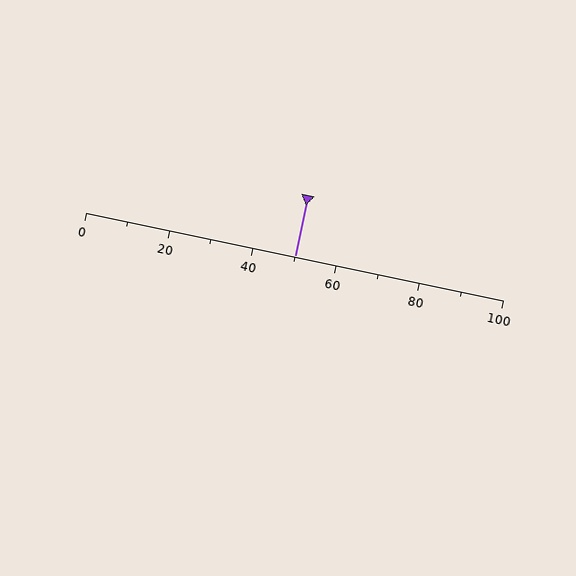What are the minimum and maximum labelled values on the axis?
The axis runs from 0 to 100.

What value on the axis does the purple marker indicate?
The marker indicates approximately 50.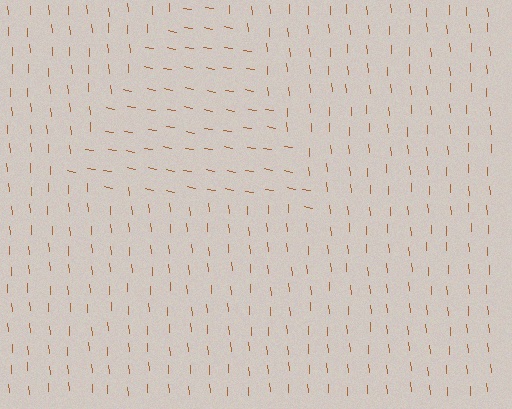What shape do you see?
I see a triangle.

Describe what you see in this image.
The image is filled with small brown line segments. A triangle region in the image has lines oriented differently from the surrounding lines, creating a visible texture boundary.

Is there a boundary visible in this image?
Yes, there is a texture boundary formed by a change in line orientation.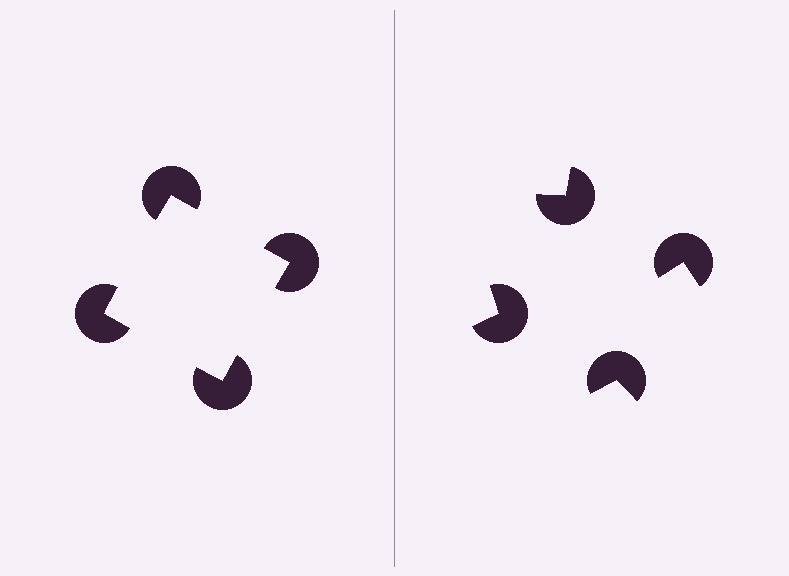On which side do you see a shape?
An illusory square appears on the left side. On the right side the wedge cuts are rotated, so no coherent shape forms.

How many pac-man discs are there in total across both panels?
8 — 4 on each side.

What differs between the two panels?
The pac-man discs are positioned identically on both sides; only the wedge orientations differ. On the left they align to a square; on the right they are misaligned.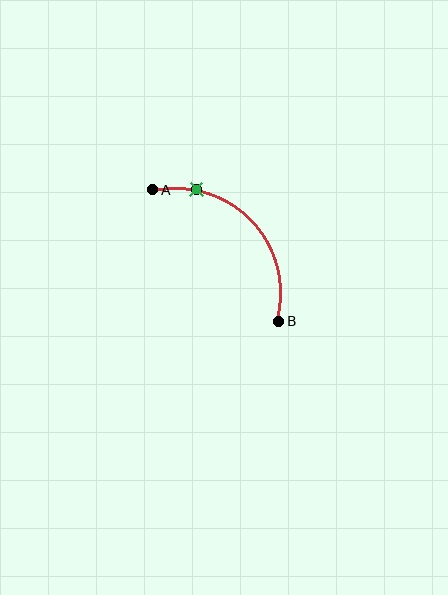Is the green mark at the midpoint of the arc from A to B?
No. The green mark lies on the arc but is closer to endpoint A. The arc midpoint would be at the point on the curve equidistant along the arc from both A and B.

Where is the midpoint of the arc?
The arc midpoint is the point on the curve farthest from the straight line joining A and B. It sits above and to the right of that line.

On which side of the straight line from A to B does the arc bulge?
The arc bulges above and to the right of the straight line connecting A and B.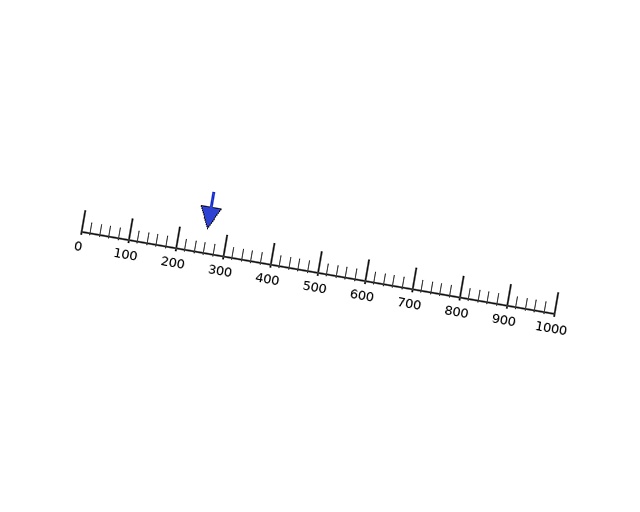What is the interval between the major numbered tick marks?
The major tick marks are spaced 100 units apart.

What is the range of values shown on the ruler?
The ruler shows values from 0 to 1000.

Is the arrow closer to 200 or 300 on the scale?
The arrow is closer to 300.